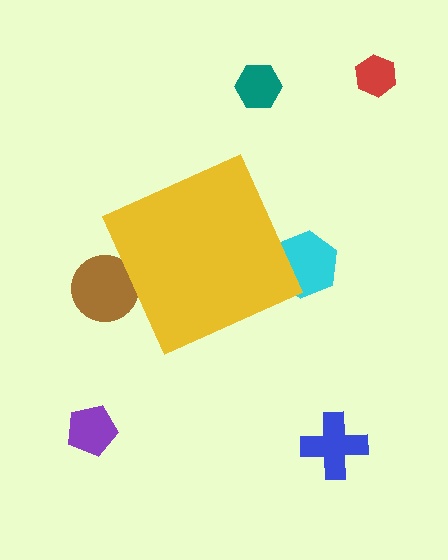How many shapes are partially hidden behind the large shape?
2 shapes are partially hidden.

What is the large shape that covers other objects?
A yellow diamond.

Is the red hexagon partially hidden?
No, the red hexagon is fully visible.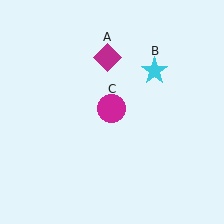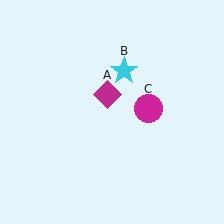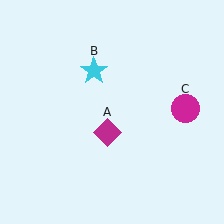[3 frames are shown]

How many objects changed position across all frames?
3 objects changed position: magenta diamond (object A), cyan star (object B), magenta circle (object C).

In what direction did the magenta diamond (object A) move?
The magenta diamond (object A) moved down.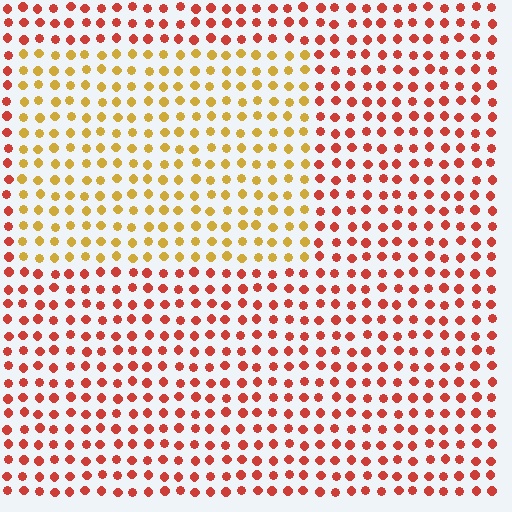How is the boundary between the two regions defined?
The boundary is defined purely by a slight shift in hue (about 44 degrees). Spacing, size, and orientation are identical on both sides.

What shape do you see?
I see a rectangle.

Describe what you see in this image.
The image is filled with small red elements in a uniform arrangement. A rectangle-shaped region is visible where the elements are tinted to a slightly different hue, forming a subtle color boundary.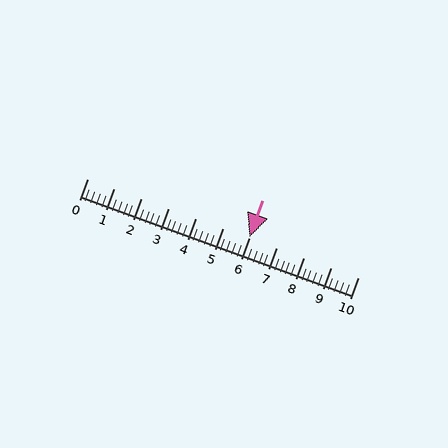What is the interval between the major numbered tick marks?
The major tick marks are spaced 1 units apart.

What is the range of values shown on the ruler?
The ruler shows values from 0 to 10.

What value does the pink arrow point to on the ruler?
The pink arrow points to approximately 6.0.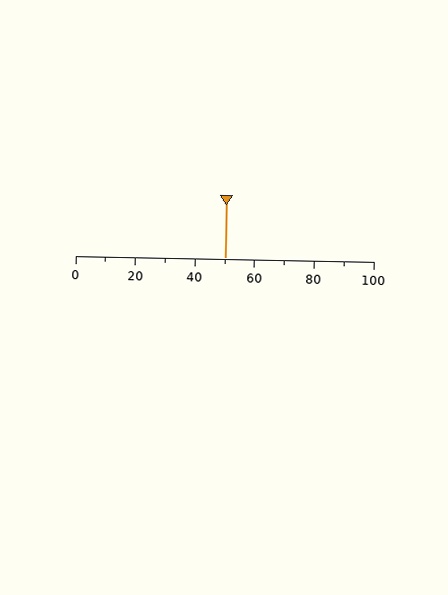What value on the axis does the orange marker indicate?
The marker indicates approximately 50.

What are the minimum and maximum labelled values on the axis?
The axis runs from 0 to 100.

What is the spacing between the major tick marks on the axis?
The major ticks are spaced 20 apart.